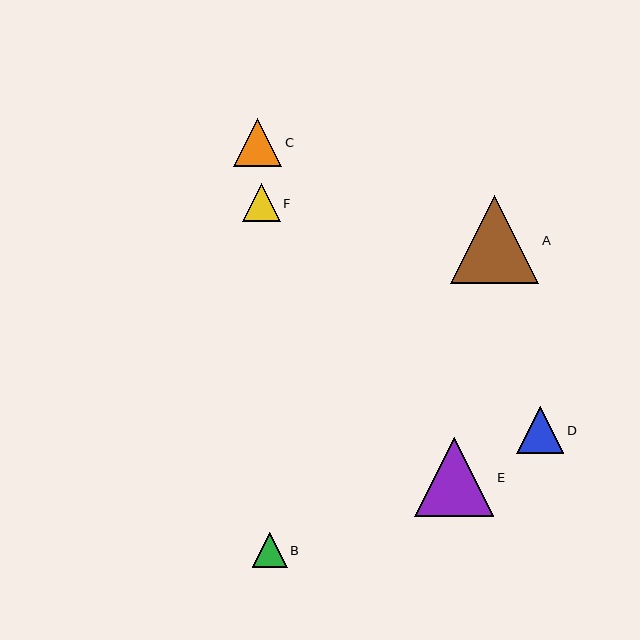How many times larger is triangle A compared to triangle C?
Triangle A is approximately 1.8 times the size of triangle C.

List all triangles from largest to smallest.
From largest to smallest: A, E, C, D, F, B.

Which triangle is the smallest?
Triangle B is the smallest with a size of approximately 35 pixels.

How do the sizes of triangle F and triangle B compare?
Triangle F and triangle B are approximately the same size.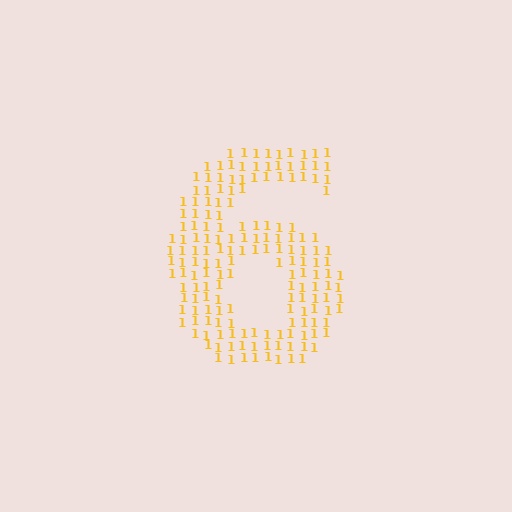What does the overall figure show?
The overall figure shows the digit 6.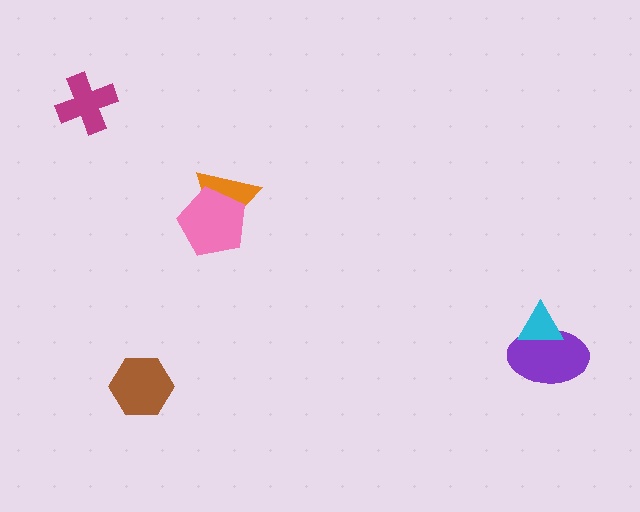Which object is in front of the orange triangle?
The pink pentagon is in front of the orange triangle.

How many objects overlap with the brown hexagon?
0 objects overlap with the brown hexagon.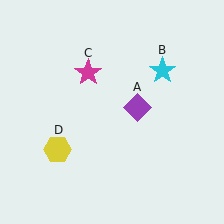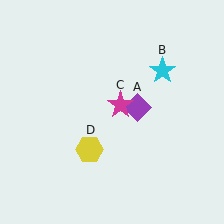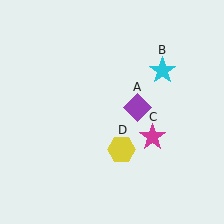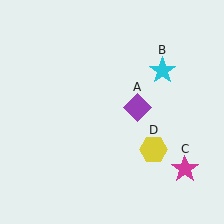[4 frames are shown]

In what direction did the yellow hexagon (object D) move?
The yellow hexagon (object D) moved right.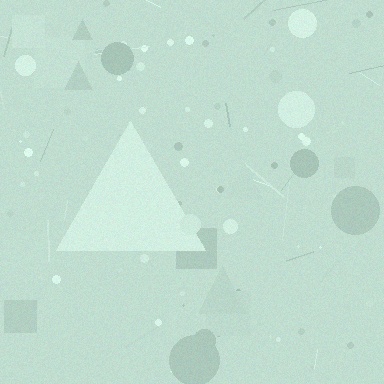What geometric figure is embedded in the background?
A triangle is embedded in the background.